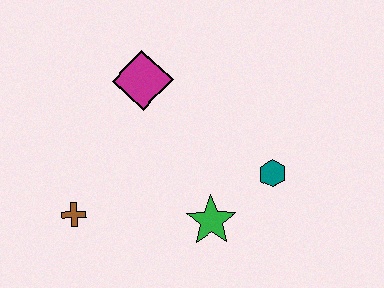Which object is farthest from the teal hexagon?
The brown cross is farthest from the teal hexagon.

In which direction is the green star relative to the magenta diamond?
The green star is below the magenta diamond.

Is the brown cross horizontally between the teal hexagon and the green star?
No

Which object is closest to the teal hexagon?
The green star is closest to the teal hexagon.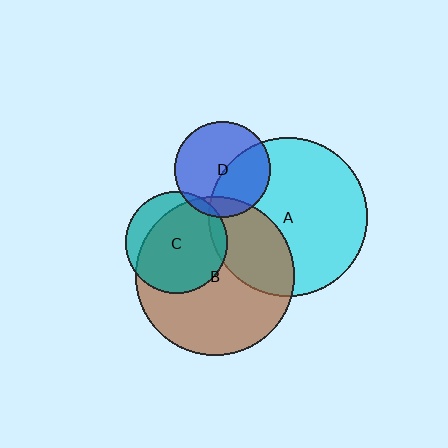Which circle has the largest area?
Circle B (brown).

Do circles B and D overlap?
Yes.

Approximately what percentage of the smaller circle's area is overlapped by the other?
Approximately 15%.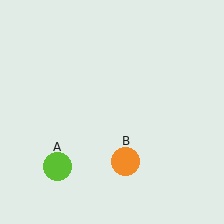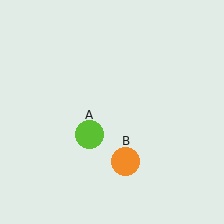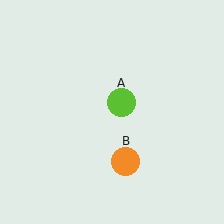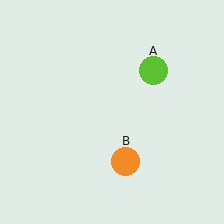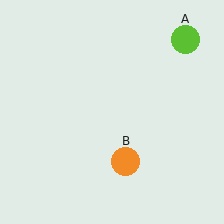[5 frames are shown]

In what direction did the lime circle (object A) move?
The lime circle (object A) moved up and to the right.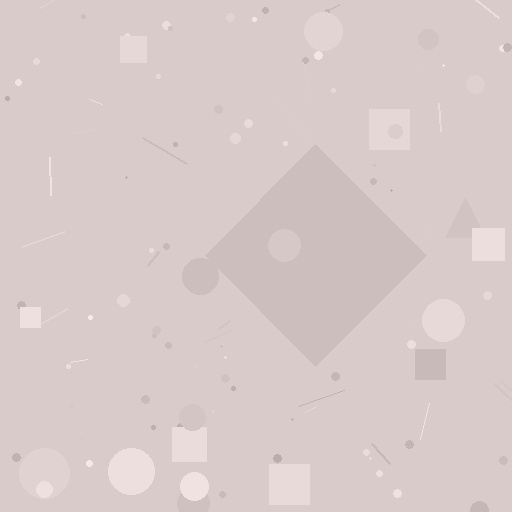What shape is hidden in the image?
A diamond is hidden in the image.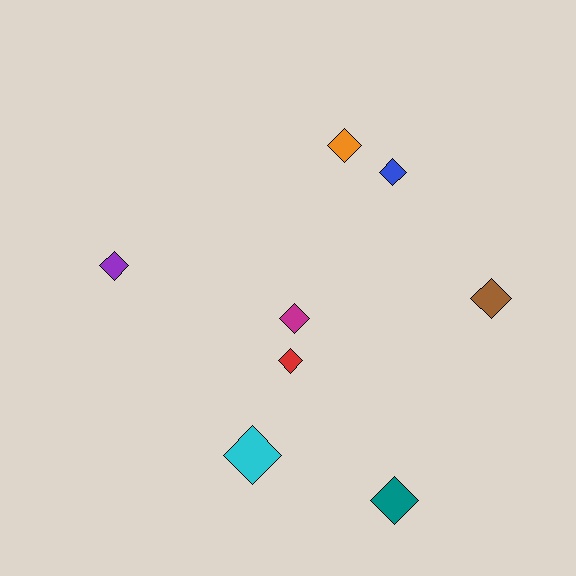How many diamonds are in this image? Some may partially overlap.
There are 8 diamonds.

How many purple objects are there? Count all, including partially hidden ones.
There is 1 purple object.